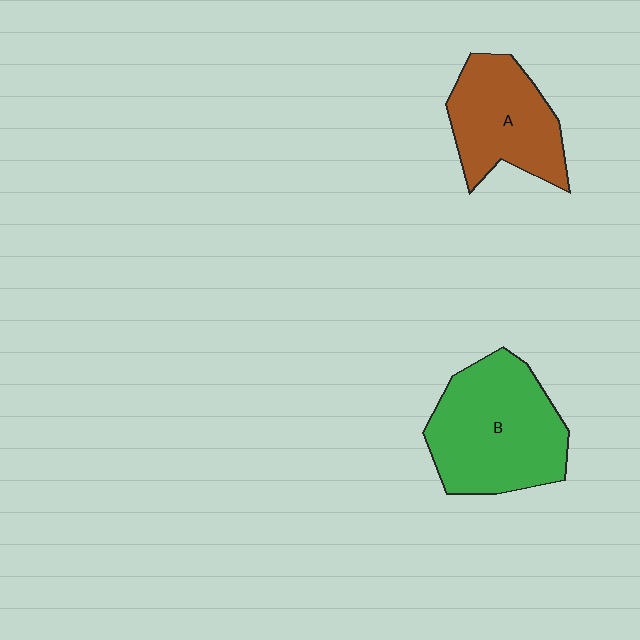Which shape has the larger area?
Shape B (green).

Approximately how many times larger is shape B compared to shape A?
Approximately 1.4 times.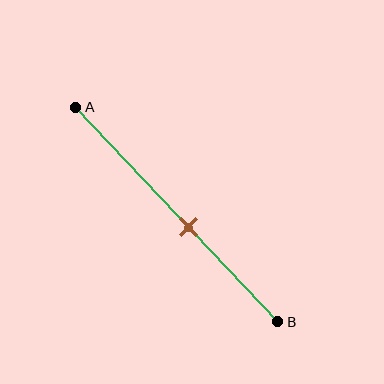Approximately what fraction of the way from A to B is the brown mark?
The brown mark is approximately 55% of the way from A to B.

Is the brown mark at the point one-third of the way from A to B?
No, the mark is at about 55% from A, not at the 33% one-third point.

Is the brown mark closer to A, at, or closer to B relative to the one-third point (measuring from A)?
The brown mark is closer to point B than the one-third point of segment AB.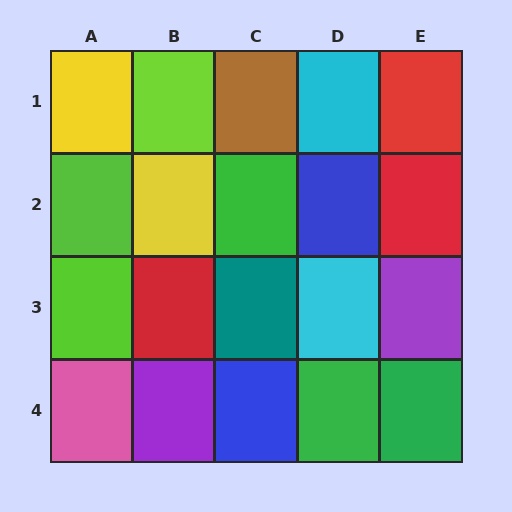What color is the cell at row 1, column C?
Brown.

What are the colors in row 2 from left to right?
Lime, yellow, green, blue, red.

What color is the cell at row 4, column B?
Purple.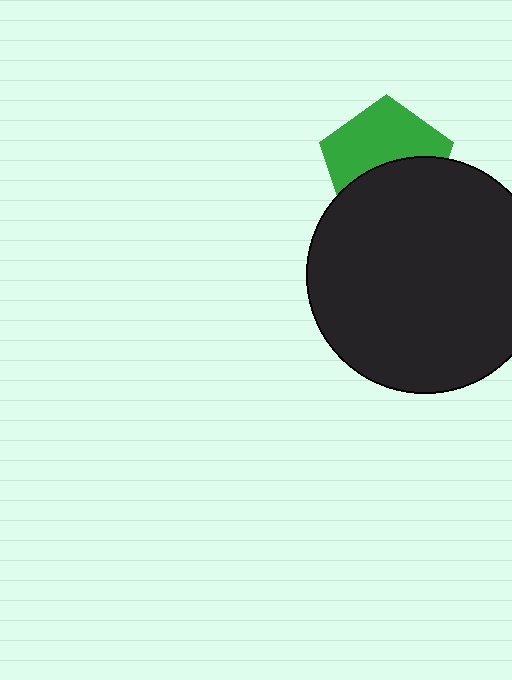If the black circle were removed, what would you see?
You would see the complete green pentagon.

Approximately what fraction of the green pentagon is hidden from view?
Roughly 46% of the green pentagon is hidden behind the black circle.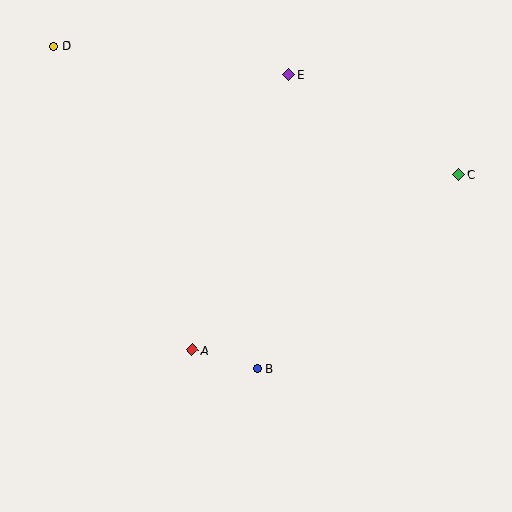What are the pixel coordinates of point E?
Point E is at (289, 75).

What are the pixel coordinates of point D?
Point D is at (54, 46).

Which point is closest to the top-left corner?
Point D is closest to the top-left corner.